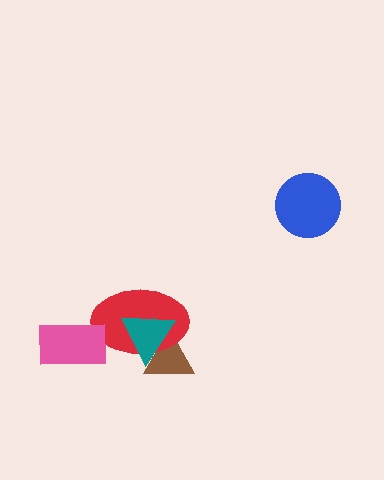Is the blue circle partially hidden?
No, no other shape covers it.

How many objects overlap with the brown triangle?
2 objects overlap with the brown triangle.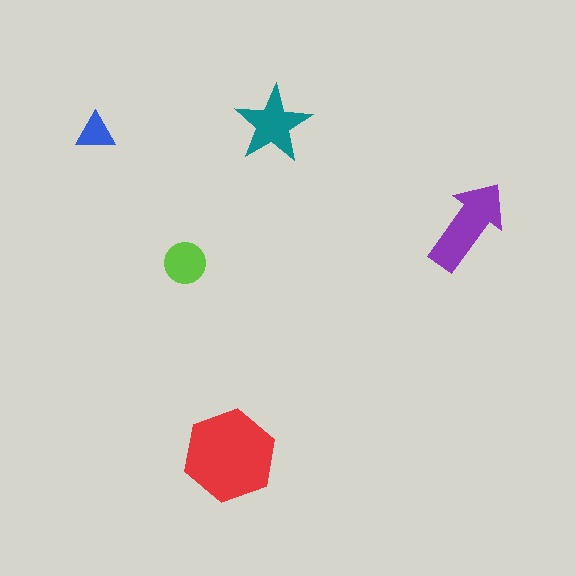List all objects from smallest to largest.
The blue triangle, the lime circle, the teal star, the purple arrow, the red hexagon.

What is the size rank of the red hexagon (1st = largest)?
1st.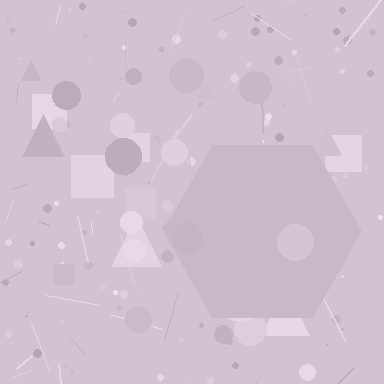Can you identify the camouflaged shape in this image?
The camouflaged shape is a hexagon.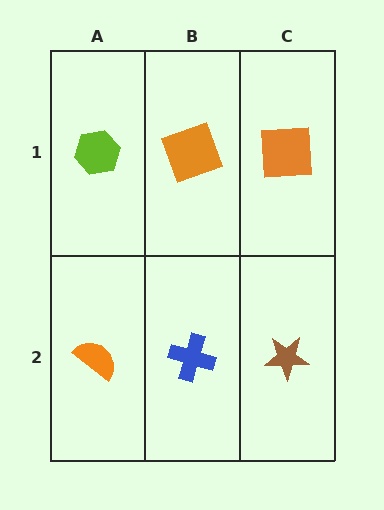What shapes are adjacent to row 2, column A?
A lime hexagon (row 1, column A), a blue cross (row 2, column B).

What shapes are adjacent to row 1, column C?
A brown star (row 2, column C), an orange square (row 1, column B).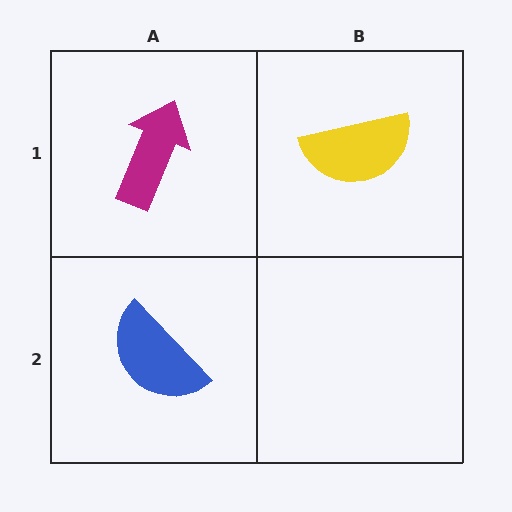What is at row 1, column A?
A magenta arrow.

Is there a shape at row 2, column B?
No, that cell is empty.